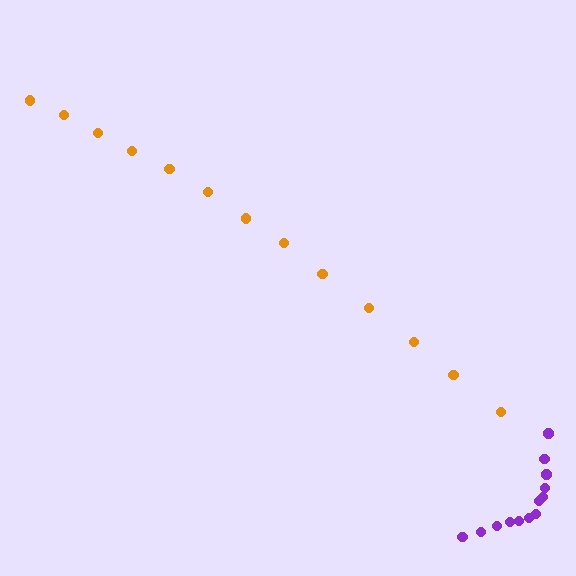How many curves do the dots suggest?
There are 2 distinct paths.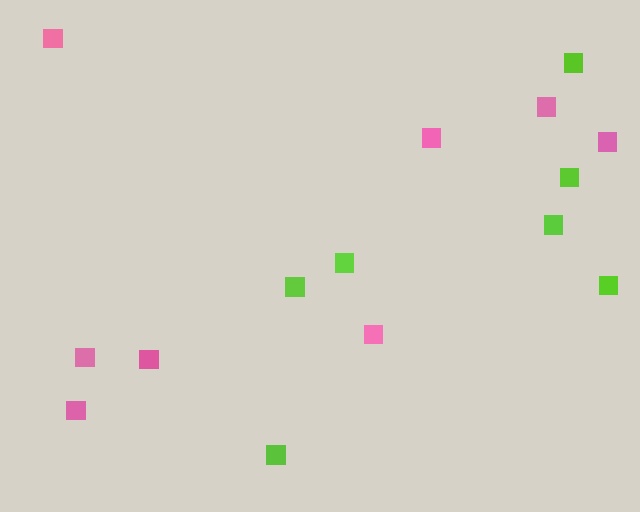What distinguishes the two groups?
There are 2 groups: one group of pink squares (8) and one group of lime squares (7).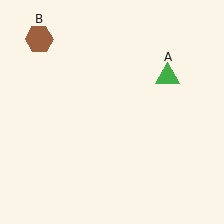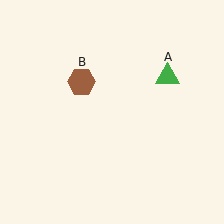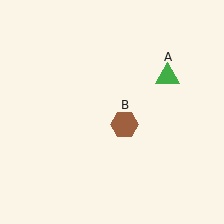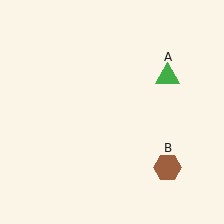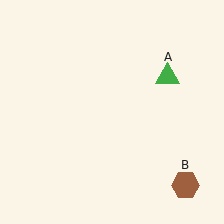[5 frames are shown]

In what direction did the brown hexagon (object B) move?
The brown hexagon (object B) moved down and to the right.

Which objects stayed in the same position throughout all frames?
Green triangle (object A) remained stationary.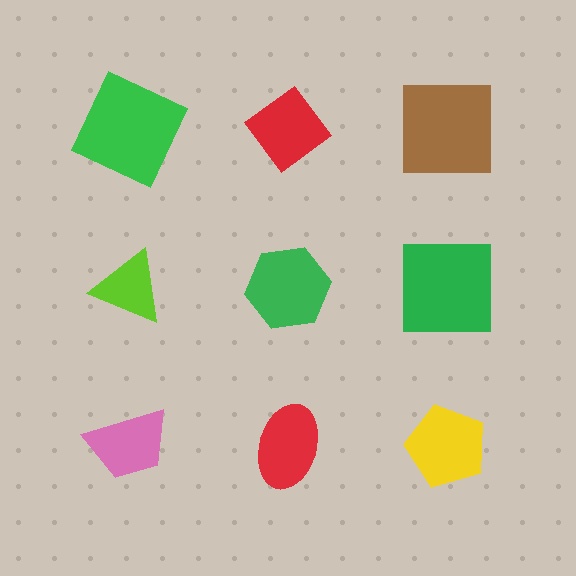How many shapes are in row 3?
3 shapes.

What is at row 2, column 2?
A green hexagon.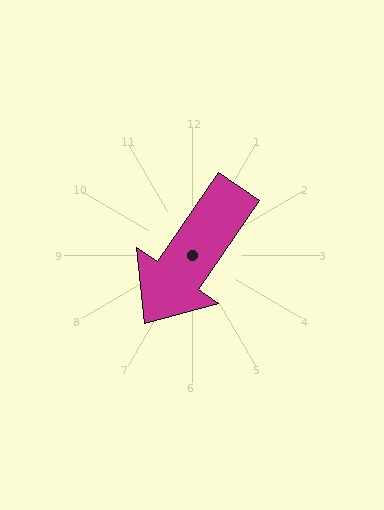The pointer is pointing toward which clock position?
Roughly 7 o'clock.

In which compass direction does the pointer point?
Southwest.